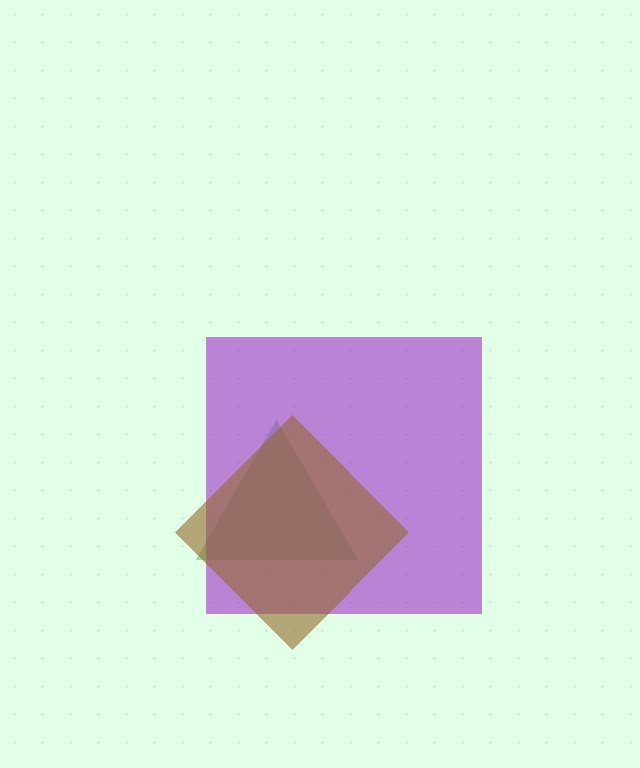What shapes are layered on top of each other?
The layered shapes are: a green triangle, a purple square, a brown diamond.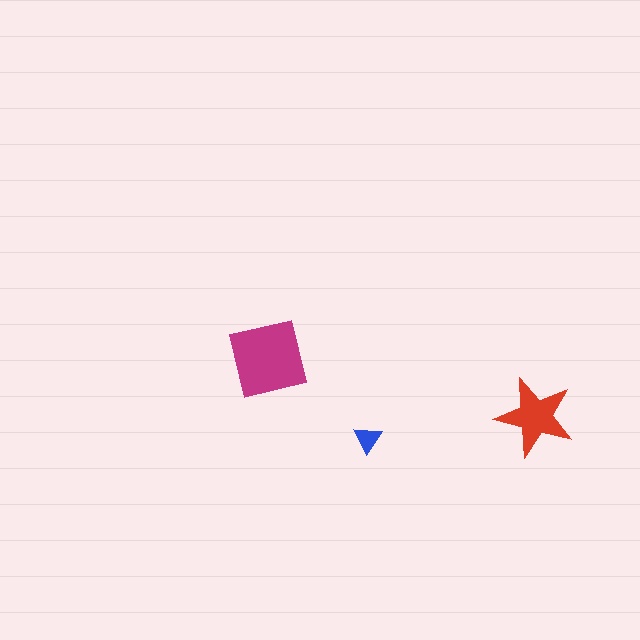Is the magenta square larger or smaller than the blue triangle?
Larger.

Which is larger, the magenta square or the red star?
The magenta square.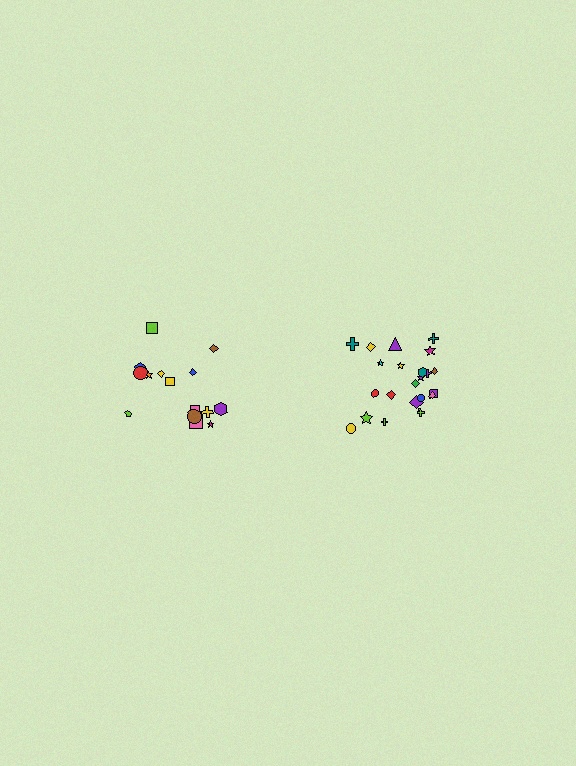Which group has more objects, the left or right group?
The right group.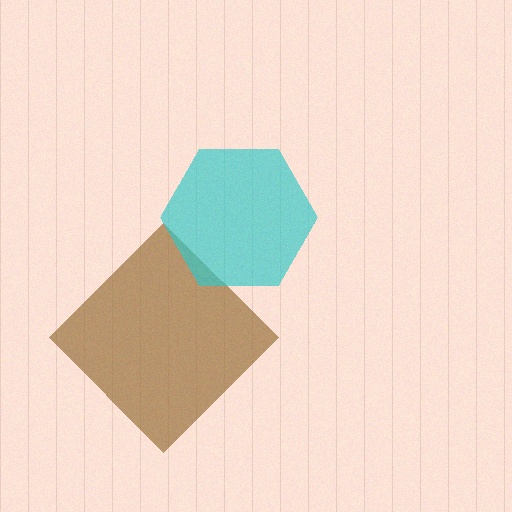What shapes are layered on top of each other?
The layered shapes are: a brown diamond, a cyan hexagon.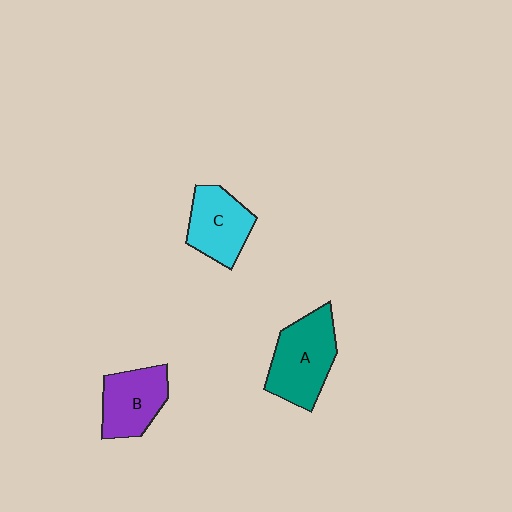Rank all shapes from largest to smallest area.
From largest to smallest: A (teal), B (purple), C (cyan).